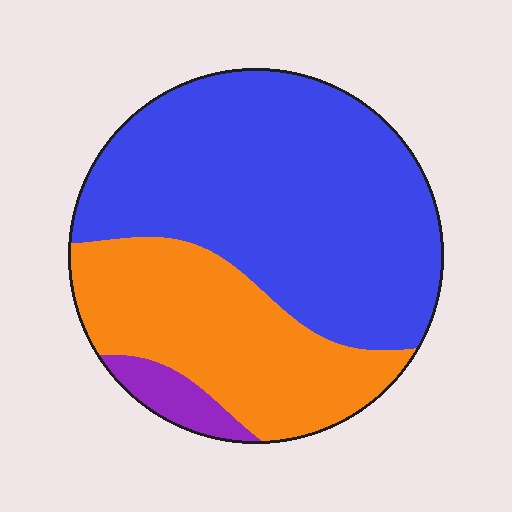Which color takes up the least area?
Purple, at roughly 5%.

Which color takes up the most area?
Blue, at roughly 60%.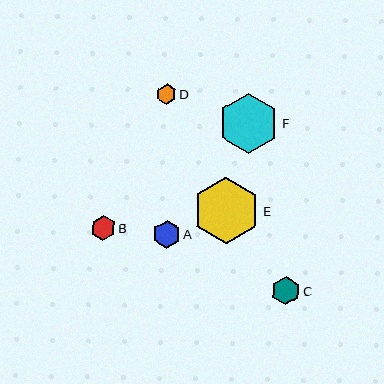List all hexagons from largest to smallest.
From largest to smallest: E, F, C, A, B, D.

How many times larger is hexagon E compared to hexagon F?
Hexagon E is approximately 1.1 times the size of hexagon F.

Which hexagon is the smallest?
Hexagon D is the smallest with a size of approximately 20 pixels.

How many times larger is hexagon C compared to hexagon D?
Hexagon C is approximately 1.4 times the size of hexagon D.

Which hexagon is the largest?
Hexagon E is the largest with a size of approximately 67 pixels.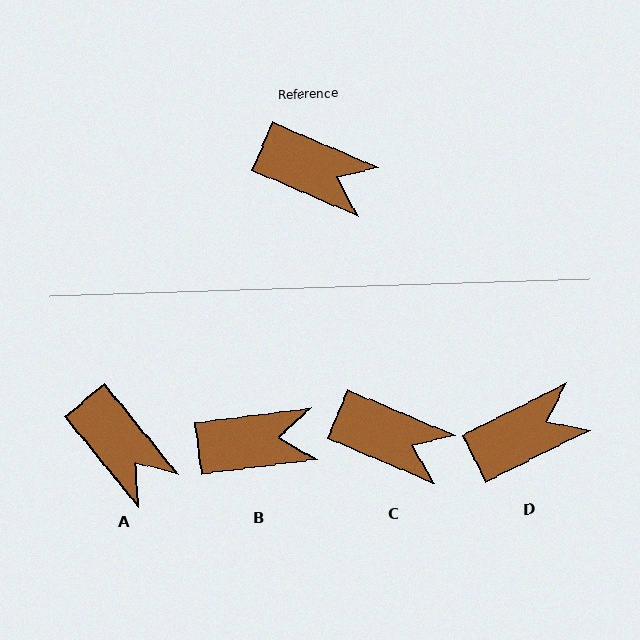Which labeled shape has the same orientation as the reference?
C.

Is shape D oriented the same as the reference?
No, it is off by about 50 degrees.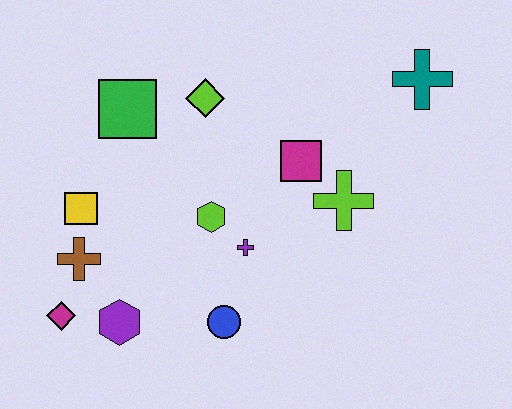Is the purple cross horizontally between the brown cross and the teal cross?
Yes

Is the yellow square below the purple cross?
No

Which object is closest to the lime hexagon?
The purple cross is closest to the lime hexagon.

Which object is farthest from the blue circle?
The teal cross is farthest from the blue circle.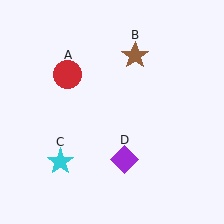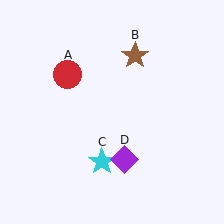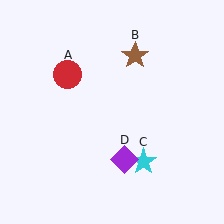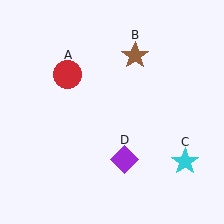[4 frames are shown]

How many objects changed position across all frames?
1 object changed position: cyan star (object C).